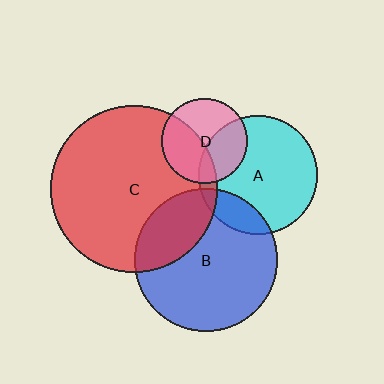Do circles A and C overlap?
Yes.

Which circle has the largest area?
Circle C (red).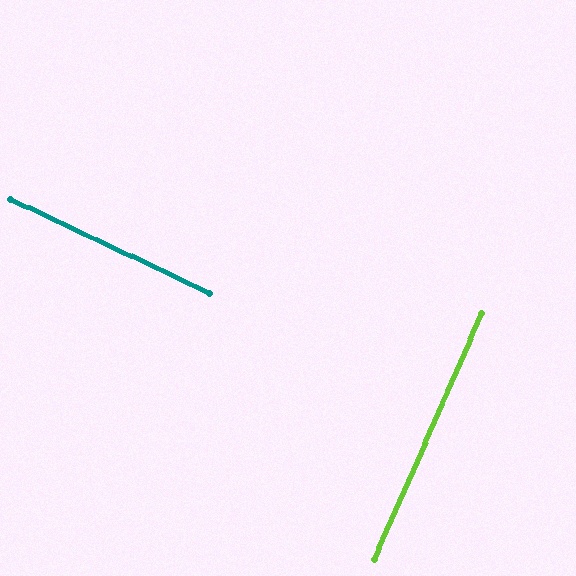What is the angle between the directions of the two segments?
Approximately 88 degrees.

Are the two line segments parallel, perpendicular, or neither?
Perpendicular — they meet at approximately 88°.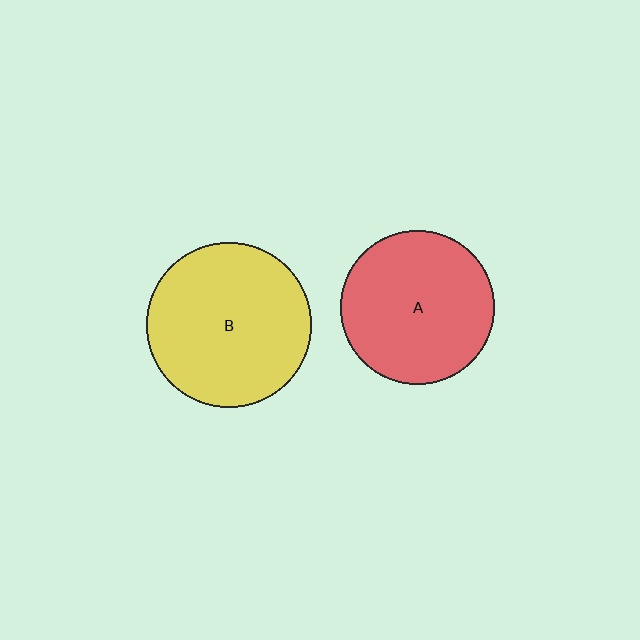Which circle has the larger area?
Circle B (yellow).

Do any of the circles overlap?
No, none of the circles overlap.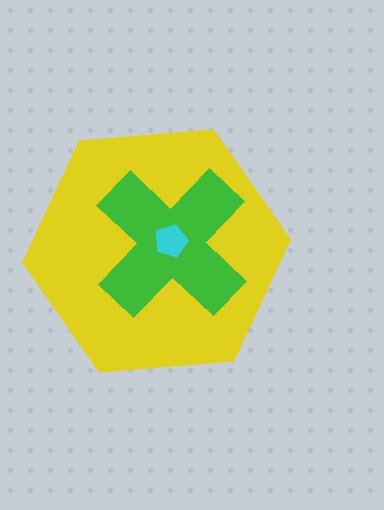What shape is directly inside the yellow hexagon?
The green cross.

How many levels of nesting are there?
3.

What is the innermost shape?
The cyan pentagon.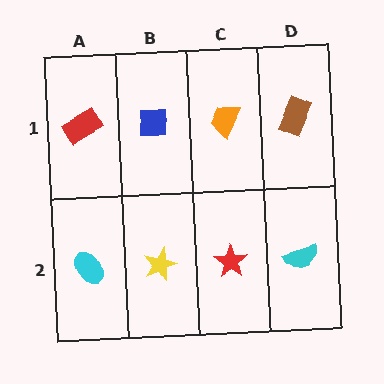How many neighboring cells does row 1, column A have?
2.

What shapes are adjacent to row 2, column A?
A red rectangle (row 1, column A), a yellow star (row 2, column B).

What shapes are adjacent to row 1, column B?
A yellow star (row 2, column B), a red rectangle (row 1, column A), an orange trapezoid (row 1, column C).